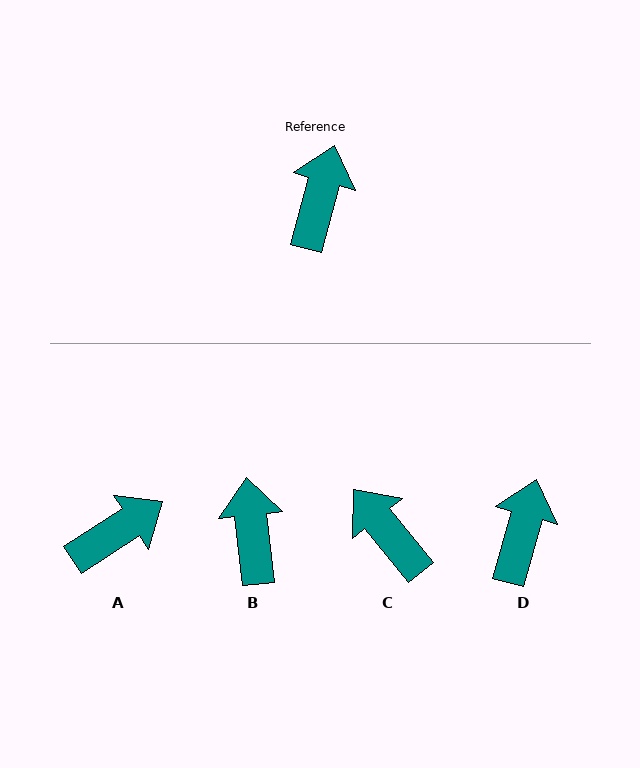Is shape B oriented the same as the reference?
No, it is off by about 22 degrees.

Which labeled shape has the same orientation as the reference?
D.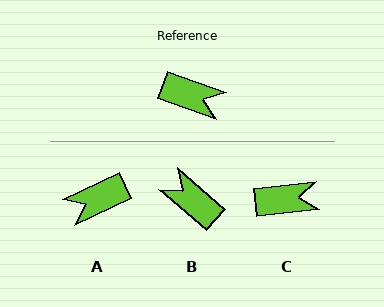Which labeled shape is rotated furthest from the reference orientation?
B, about 159 degrees away.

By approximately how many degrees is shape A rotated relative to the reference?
Approximately 135 degrees clockwise.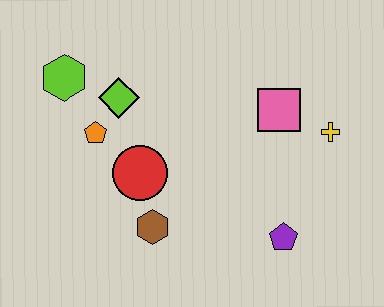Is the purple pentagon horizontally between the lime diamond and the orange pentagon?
No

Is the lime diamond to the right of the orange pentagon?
Yes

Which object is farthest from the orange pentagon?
The yellow cross is farthest from the orange pentagon.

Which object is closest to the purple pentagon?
The yellow cross is closest to the purple pentagon.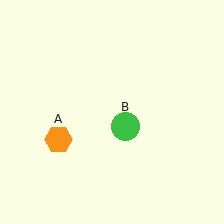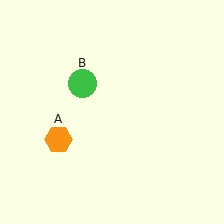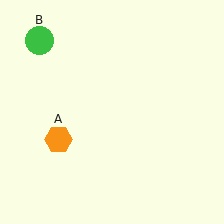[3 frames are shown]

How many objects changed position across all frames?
1 object changed position: green circle (object B).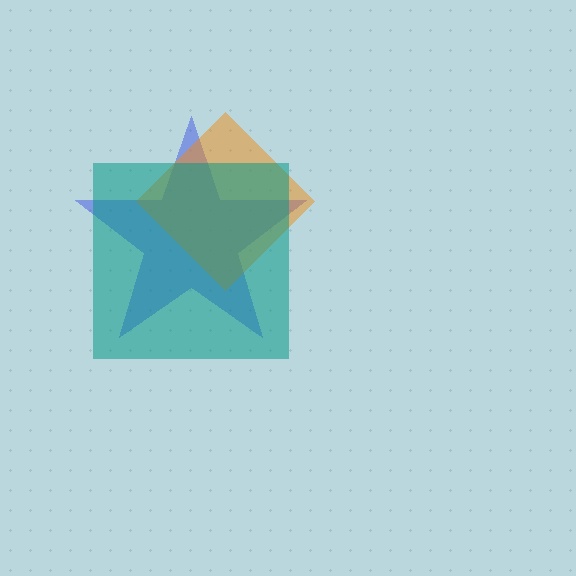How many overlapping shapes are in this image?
There are 3 overlapping shapes in the image.